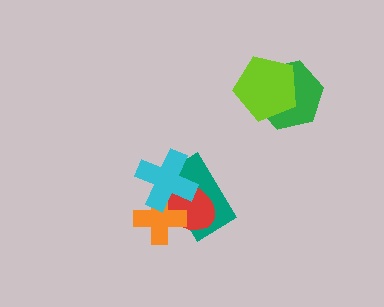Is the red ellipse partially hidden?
Yes, it is partially covered by another shape.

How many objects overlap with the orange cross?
3 objects overlap with the orange cross.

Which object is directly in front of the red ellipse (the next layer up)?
The orange cross is directly in front of the red ellipse.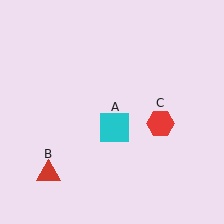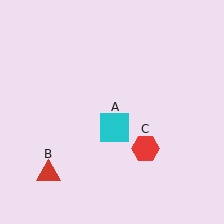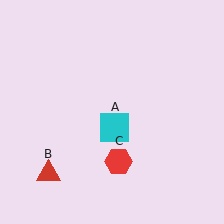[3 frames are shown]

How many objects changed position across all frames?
1 object changed position: red hexagon (object C).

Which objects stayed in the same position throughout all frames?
Cyan square (object A) and red triangle (object B) remained stationary.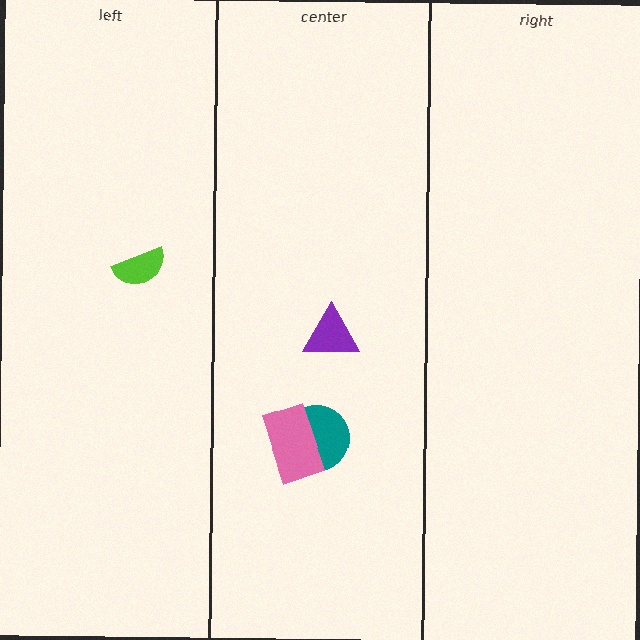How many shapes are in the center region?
3.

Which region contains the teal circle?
The center region.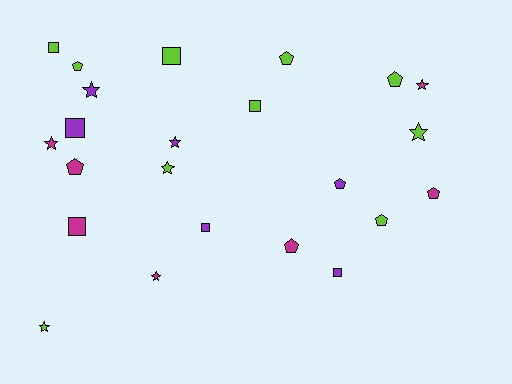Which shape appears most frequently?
Star, with 8 objects.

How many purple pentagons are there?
There is 1 purple pentagon.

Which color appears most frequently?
Lime, with 10 objects.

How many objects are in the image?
There are 23 objects.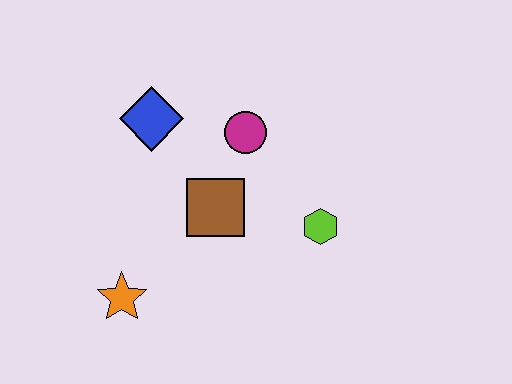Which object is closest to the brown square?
The magenta circle is closest to the brown square.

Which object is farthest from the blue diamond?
The lime hexagon is farthest from the blue diamond.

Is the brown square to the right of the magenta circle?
No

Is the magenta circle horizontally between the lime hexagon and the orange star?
Yes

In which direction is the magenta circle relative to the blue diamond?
The magenta circle is to the right of the blue diamond.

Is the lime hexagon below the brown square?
Yes